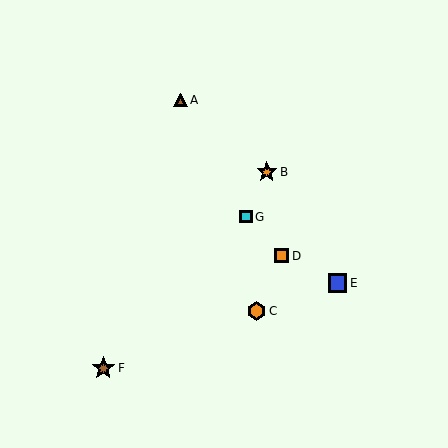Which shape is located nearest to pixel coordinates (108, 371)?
The brown star (labeled F) at (103, 368) is nearest to that location.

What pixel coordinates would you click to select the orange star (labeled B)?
Click at (267, 172) to select the orange star B.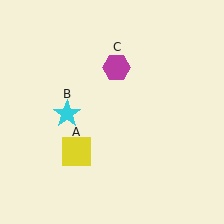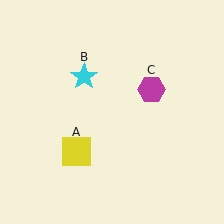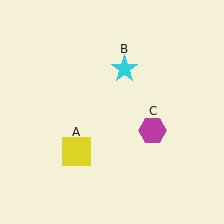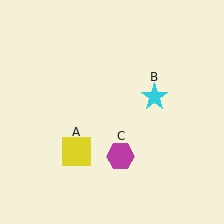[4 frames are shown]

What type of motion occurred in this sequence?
The cyan star (object B), magenta hexagon (object C) rotated clockwise around the center of the scene.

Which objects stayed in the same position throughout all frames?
Yellow square (object A) remained stationary.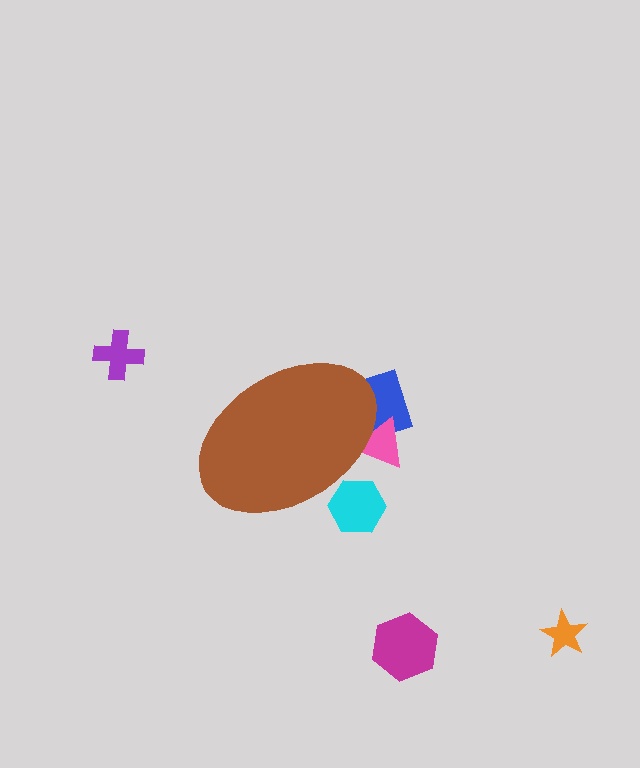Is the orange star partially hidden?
No, the orange star is fully visible.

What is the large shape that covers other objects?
A brown ellipse.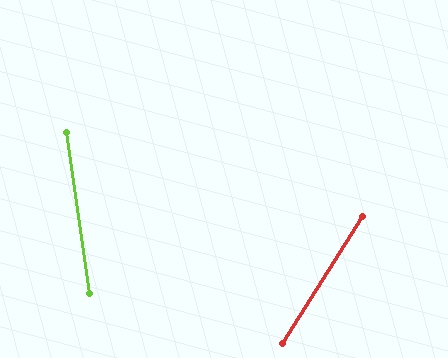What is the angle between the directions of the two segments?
Approximately 40 degrees.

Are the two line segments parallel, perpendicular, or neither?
Neither parallel nor perpendicular — they differ by about 40°.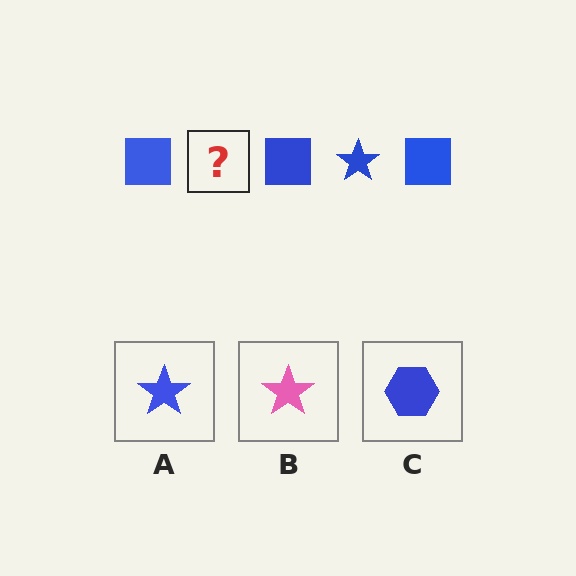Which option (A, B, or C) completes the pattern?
A.